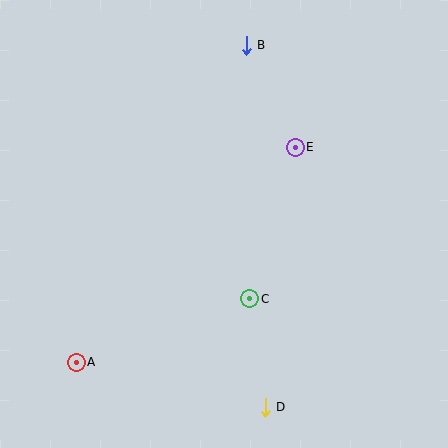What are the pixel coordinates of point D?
Point D is at (265, 408).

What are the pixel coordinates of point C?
Point C is at (250, 299).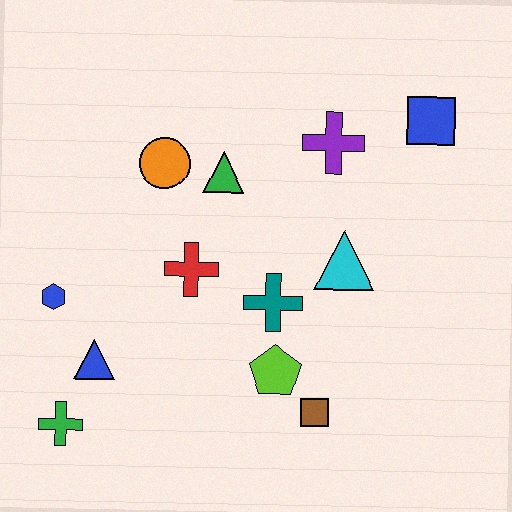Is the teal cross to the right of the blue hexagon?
Yes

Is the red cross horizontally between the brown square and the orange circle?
Yes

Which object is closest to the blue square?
The purple cross is closest to the blue square.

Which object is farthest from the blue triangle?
The blue square is farthest from the blue triangle.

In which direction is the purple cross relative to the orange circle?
The purple cross is to the right of the orange circle.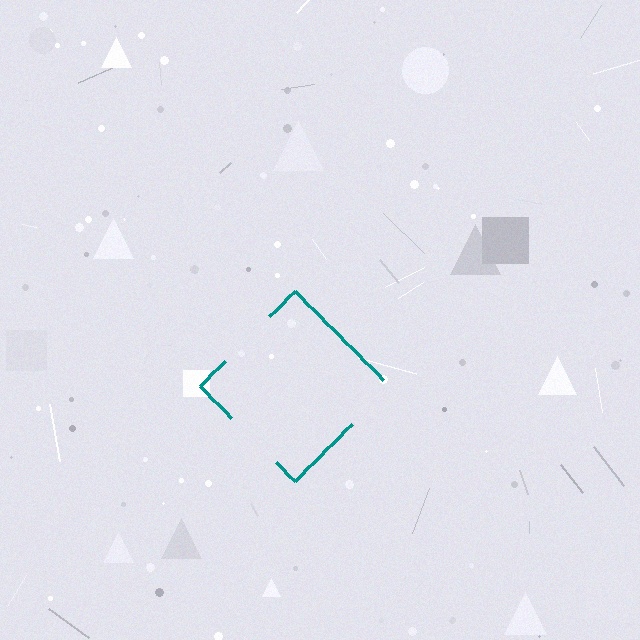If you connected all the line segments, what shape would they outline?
They would outline a diamond.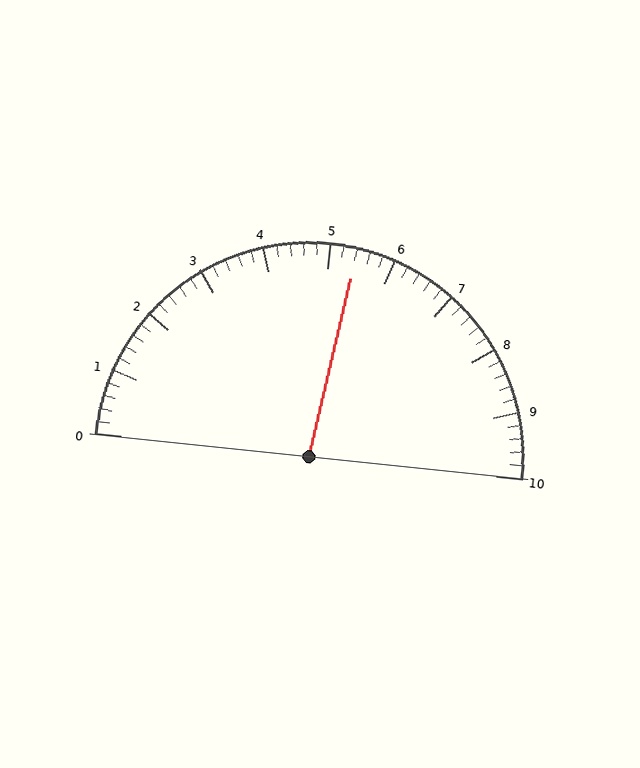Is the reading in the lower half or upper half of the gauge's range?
The reading is in the upper half of the range (0 to 10).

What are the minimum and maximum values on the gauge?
The gauge ranges from 0 to 10.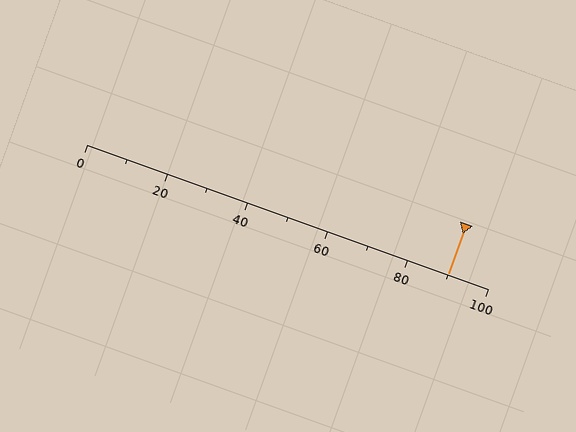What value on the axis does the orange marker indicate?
The marker indicates approximately 90.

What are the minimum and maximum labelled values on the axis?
The axis runs from 0 to 100.